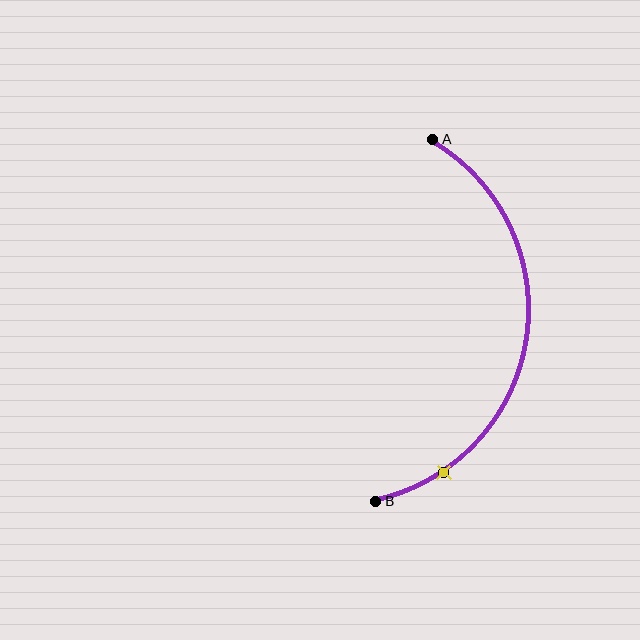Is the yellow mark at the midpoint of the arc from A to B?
No. The yellow mark lies on the arc but is closer to endpoint B. The arc midpoint would be at the point on the curve equidistant along the arc from both A and B.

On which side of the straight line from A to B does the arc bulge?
The arc bulges to the right of the straight line connecting A and B.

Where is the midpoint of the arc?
The arc midpoint is the point on the curve farthest from the straight line joining A and B. It sits to the right of that line.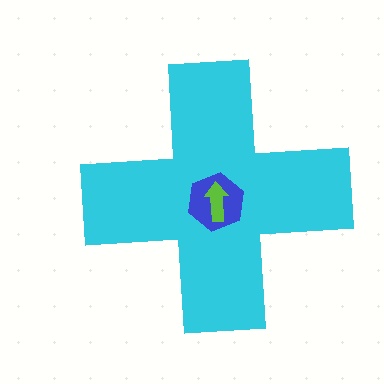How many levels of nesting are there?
3.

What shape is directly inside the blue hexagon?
The lime arrow.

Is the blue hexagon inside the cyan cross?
Yes.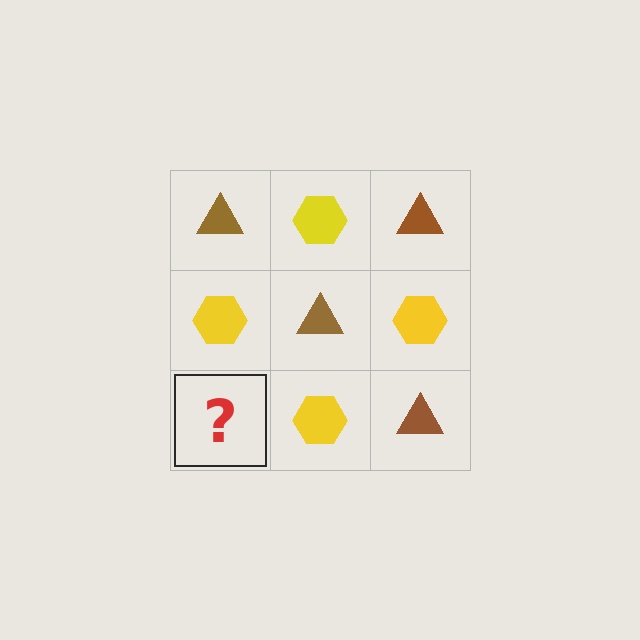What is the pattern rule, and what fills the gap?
The rule is that it alternates brown triangle and yellow hexagon in a checkerboard pattern. The gap should be filled with a brown triangle.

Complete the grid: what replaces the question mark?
The question mark should be replaced with a brown triangle.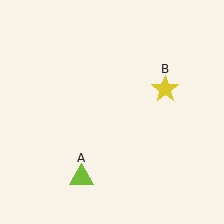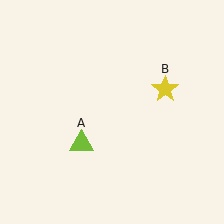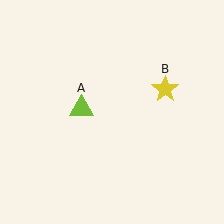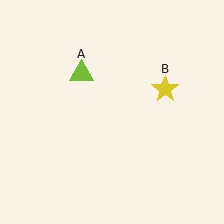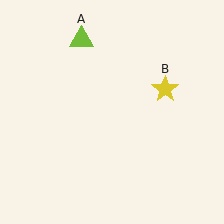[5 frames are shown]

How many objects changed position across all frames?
1 object changed position: lime triangle (object A).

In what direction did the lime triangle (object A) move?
The lime triangle (object A) moved up.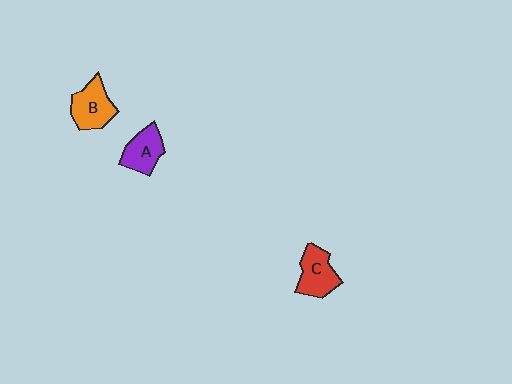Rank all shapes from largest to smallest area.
From largest to smallest: B (orange), C (red), A (purple).